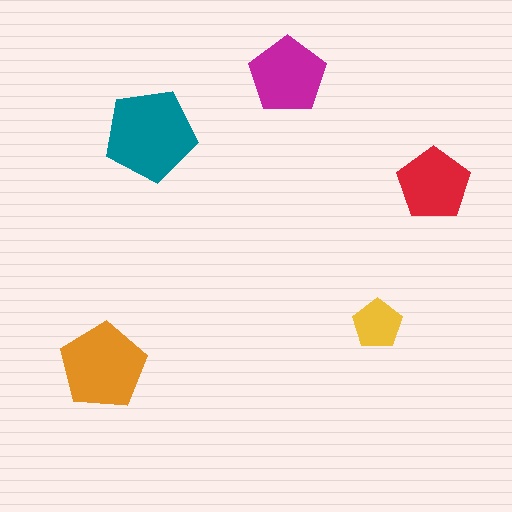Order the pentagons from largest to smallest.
the teal one, the orange one, the magenta one, the red one, the yellow one.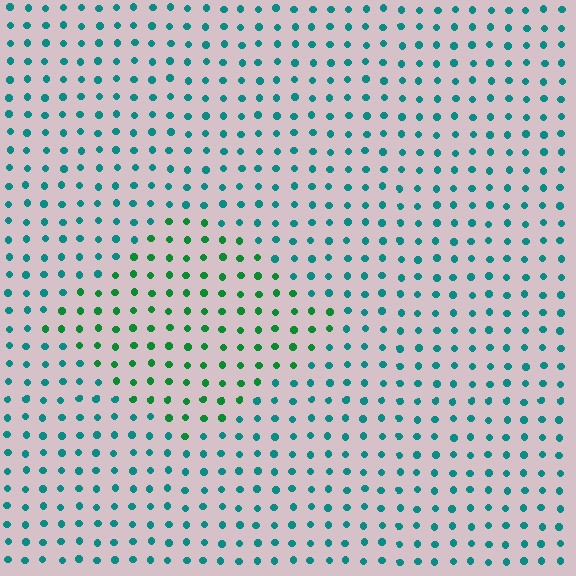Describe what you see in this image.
The image is filled with small teal elements in a uniform arrangement. A diamond-shaped region is visible where the elements are tinted to a slightly different hue, forming a subtle color boundary.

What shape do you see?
I see a diamond.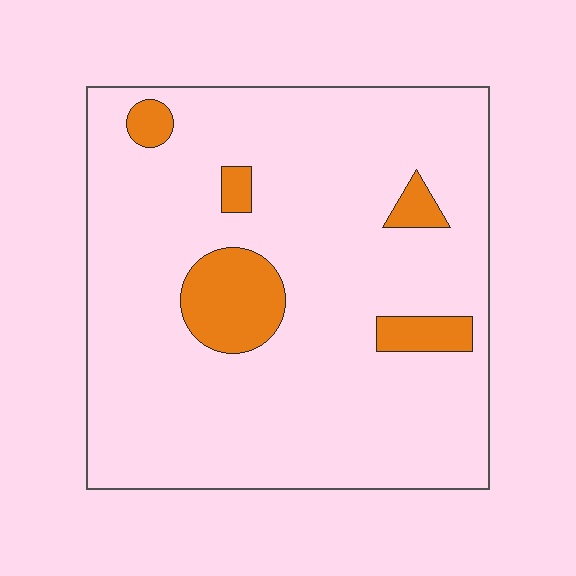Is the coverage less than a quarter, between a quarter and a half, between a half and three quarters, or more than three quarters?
Less than a quarter.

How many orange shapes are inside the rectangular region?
5.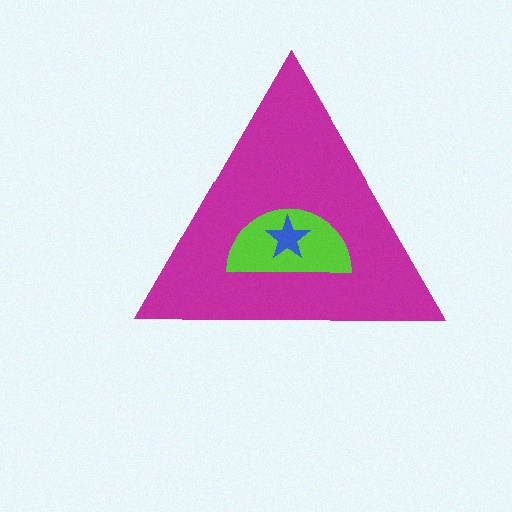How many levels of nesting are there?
3.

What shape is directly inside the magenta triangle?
The lime semicircle.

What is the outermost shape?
The magenta triangle.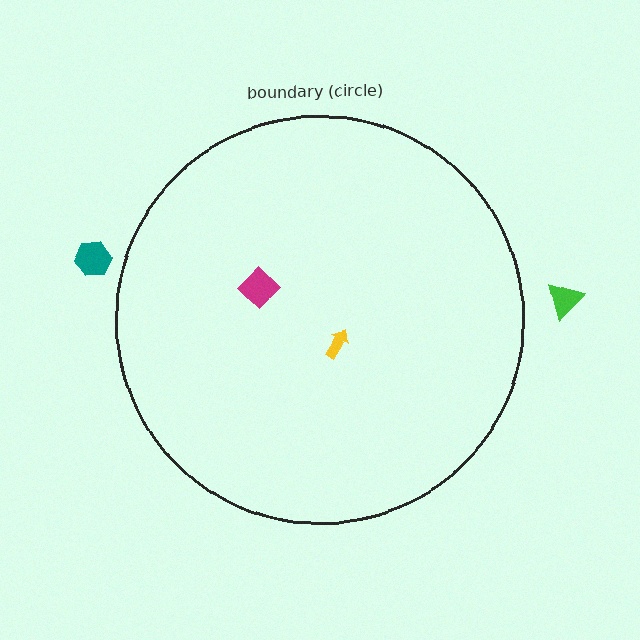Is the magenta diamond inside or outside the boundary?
Inside.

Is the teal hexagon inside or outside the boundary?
Outside.